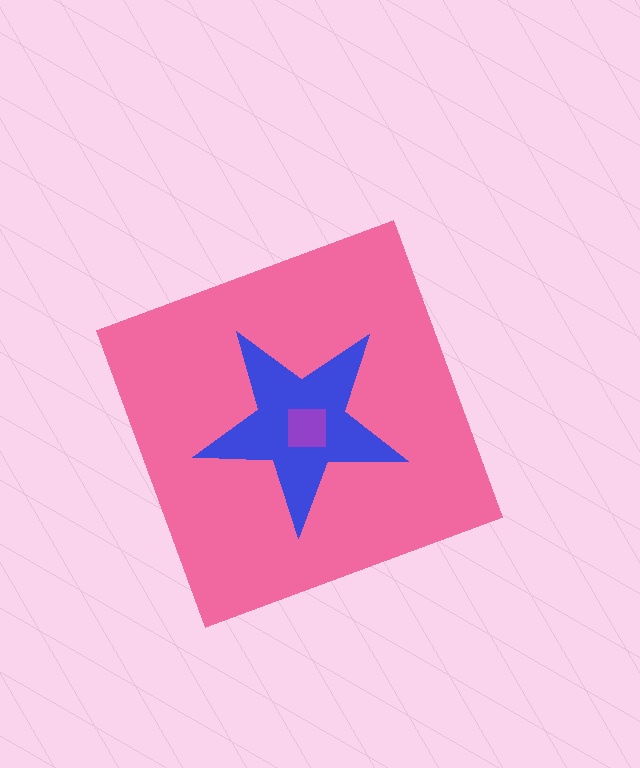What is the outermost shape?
The pink diamond.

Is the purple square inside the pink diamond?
Yes.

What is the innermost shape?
The purple square.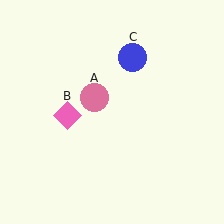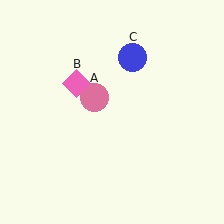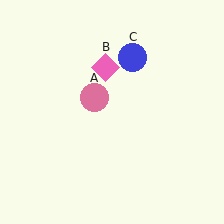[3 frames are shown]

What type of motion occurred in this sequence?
The pink diamond (object B) rotated clockwise around the center of the scene.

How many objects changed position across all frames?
1 object changed position: pink diamond (object B).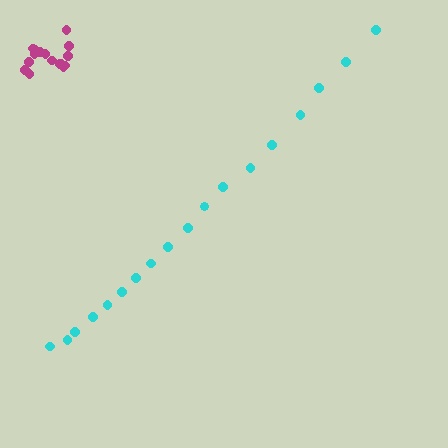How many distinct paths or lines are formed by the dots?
There are 2 distinct paths.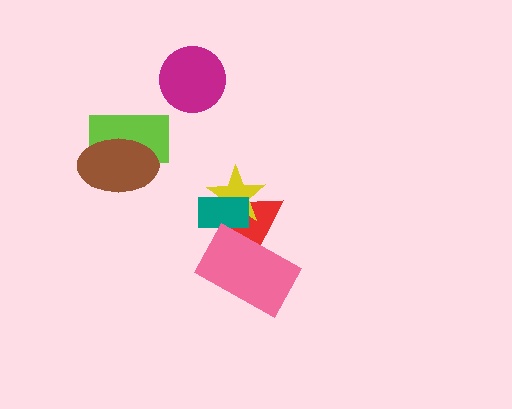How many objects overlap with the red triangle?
3 objects overlap with the red triangle.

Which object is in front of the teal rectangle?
The pink rectangle is in front of the teal rectangle.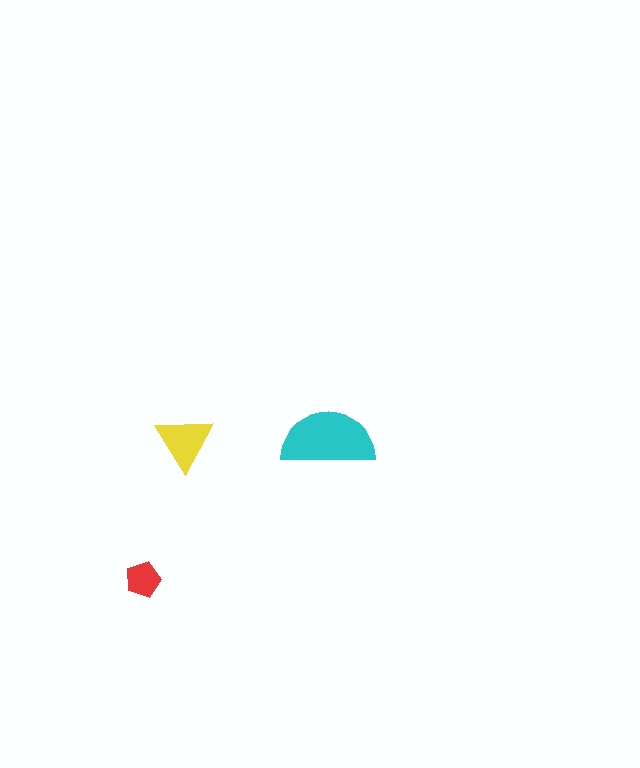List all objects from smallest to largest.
The red pentagon, the yellow triangle, the cyan semicircle.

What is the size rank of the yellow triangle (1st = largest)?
2nd.